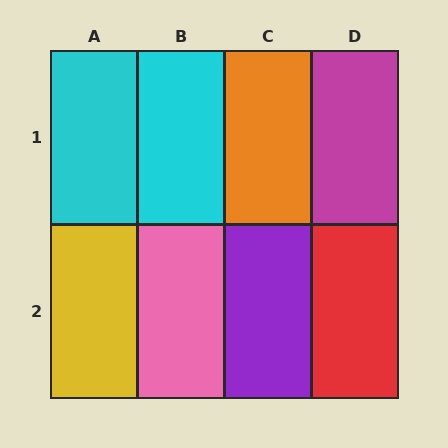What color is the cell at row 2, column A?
Yellow.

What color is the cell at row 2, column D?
Red.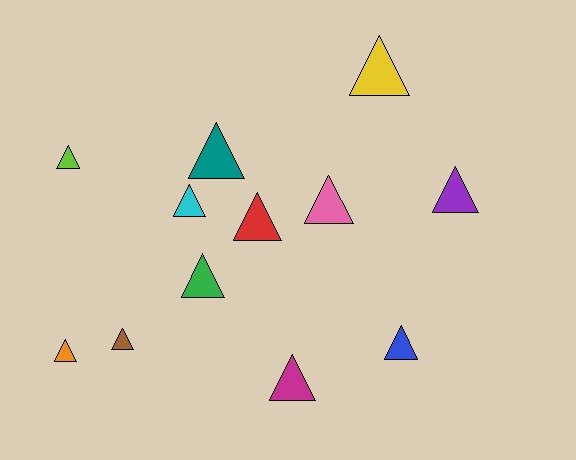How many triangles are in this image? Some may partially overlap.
There are 12 triangles.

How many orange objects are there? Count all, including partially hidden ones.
There is 1 orange object.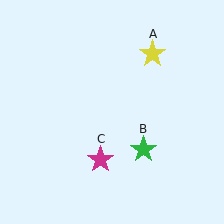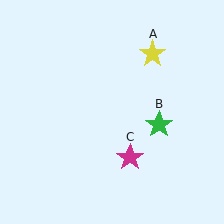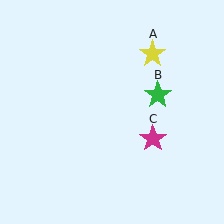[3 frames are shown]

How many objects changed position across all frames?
2 objects changed position: green star (object B), magenta star (object C).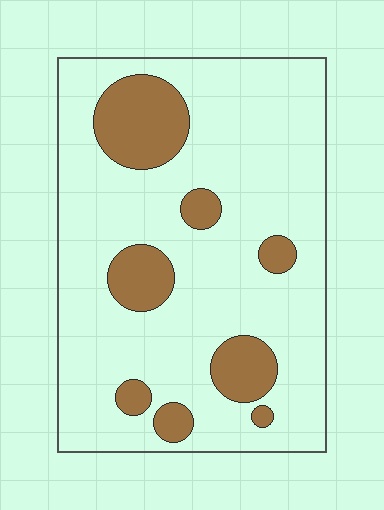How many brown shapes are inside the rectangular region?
8.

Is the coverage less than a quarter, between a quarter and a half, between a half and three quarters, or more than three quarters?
Less than a quarter.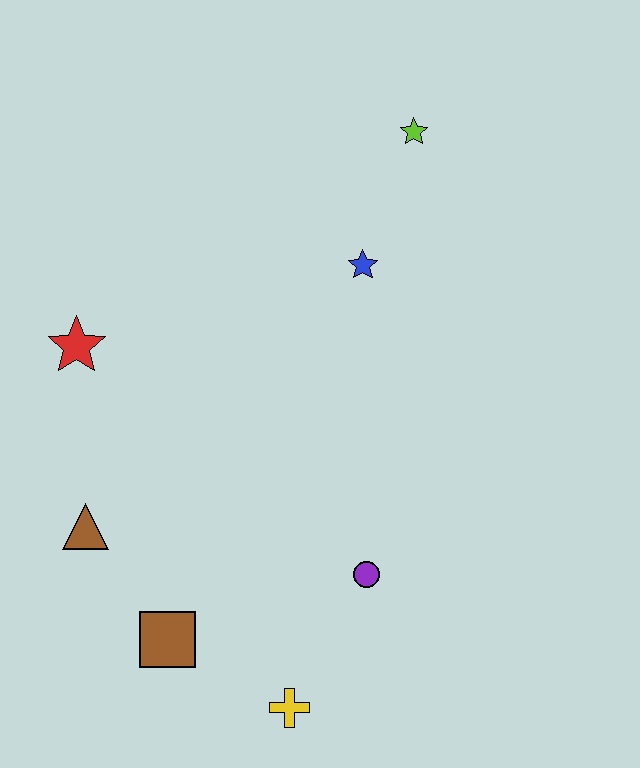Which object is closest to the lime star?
The blue star is closest to the lime star.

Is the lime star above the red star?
Yes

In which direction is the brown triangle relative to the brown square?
The brown triangle is above the brown square.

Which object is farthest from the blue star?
The yellow cross is farthest from the blue star.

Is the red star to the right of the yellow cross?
No